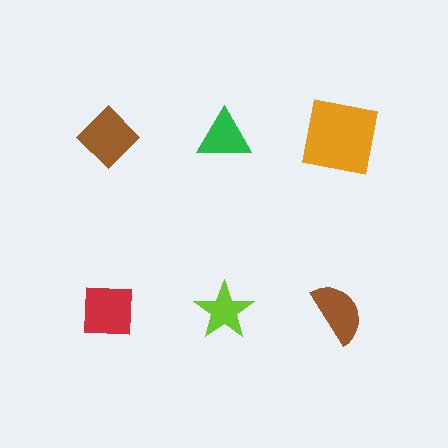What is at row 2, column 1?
A red square.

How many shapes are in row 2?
3 shapes.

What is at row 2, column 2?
A lime star.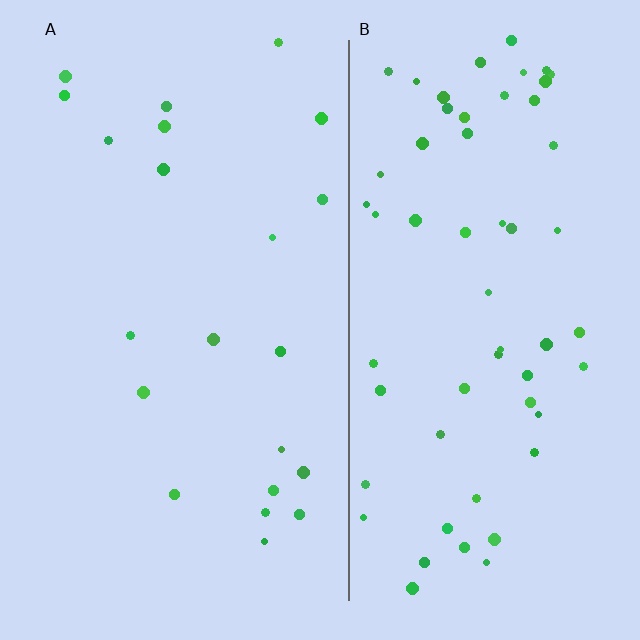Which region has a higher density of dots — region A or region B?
B (the right).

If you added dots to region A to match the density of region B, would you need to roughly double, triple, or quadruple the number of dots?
Approximately triple.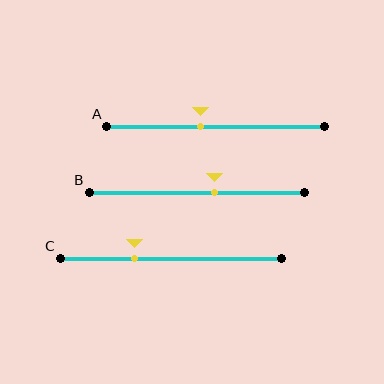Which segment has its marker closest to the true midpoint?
Segment A has its marker closest to the true midpoint.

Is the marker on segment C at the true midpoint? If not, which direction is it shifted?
No, the marker on segment C is shifted to the left by about 16% of the segment length.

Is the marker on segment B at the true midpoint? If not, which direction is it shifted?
No, the marker on segment B is shifted to the right by about 8% of the segment length.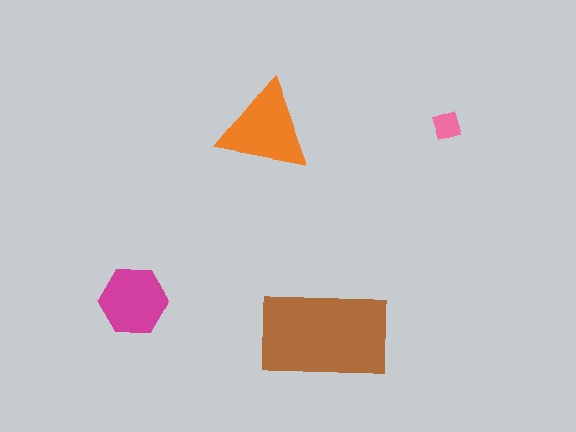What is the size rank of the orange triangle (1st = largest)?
2nd.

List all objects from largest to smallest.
The brown rectangle, the orange triangle, the magenta hexagon, the pink diamond.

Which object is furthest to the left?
The magenta hexagon is leftmost.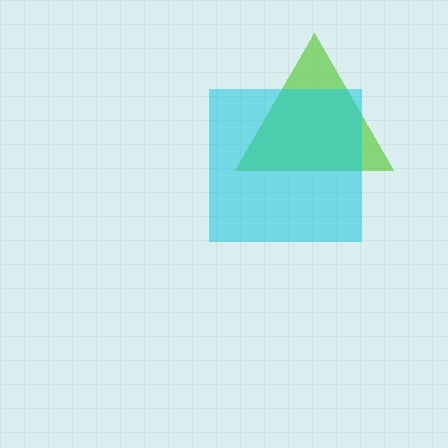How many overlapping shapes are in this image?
There are 2 overlapping shapes in the image.